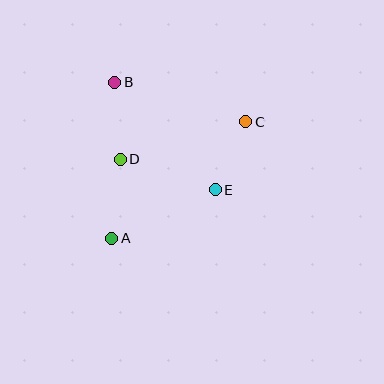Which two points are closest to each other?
Points C and E are closest to each other.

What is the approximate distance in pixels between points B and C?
The distance between B and C is approximately 137 pixels.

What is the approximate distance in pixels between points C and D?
The distance between C and D is approximately 131 pixels.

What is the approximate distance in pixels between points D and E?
The distance between D and E is approximately 100 pixels.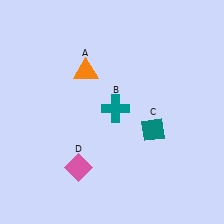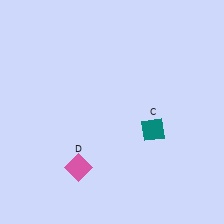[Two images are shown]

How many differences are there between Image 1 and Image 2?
There are 2 differences between the two images.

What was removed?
The teal cross (B), the orange triangle (A) were removed in Image 2.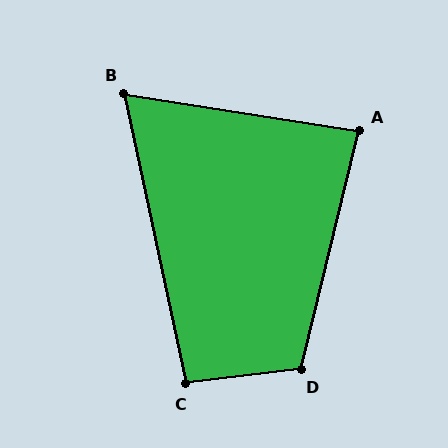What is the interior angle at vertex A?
Approximately 85 degrees (approximately right).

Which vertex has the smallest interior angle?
B, at approximately 69 degrees.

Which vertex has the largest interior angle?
D, at approximately 111 degrees.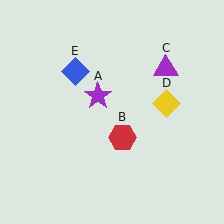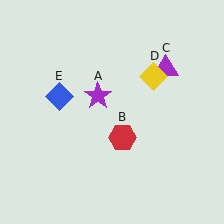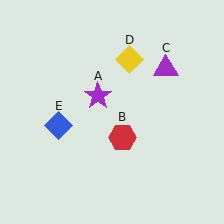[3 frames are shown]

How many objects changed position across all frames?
2 objects changed position: yellow diamond (object D), blue diamond (object E).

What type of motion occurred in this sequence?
The yellow diamond (object D), blue diamond (object E) rotated counterclockwise around the center of the scene.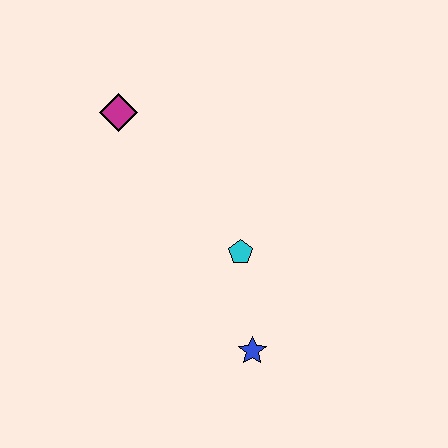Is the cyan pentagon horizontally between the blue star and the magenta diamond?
Yes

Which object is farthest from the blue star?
The magenta diamond is farthest from the blue star.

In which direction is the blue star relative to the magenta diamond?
The blue star is below the magenta diamond.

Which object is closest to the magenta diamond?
The cyan pentagon is closest to the magenta diamond.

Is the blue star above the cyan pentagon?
No